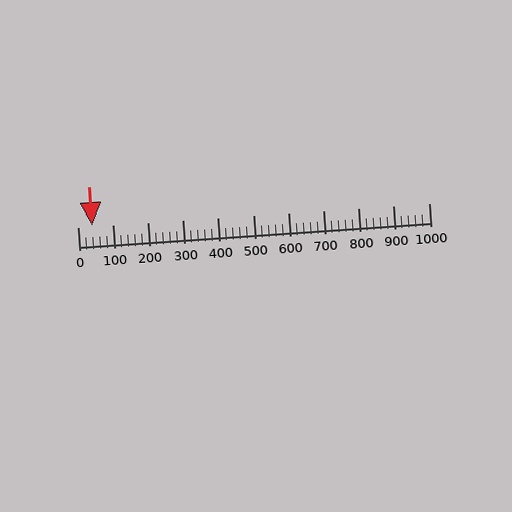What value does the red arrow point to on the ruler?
The red arrow points to approximately 40.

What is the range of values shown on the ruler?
The ruler shows values from 0 to 1000.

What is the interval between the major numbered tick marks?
The major tick marks are spaced 100 units apart.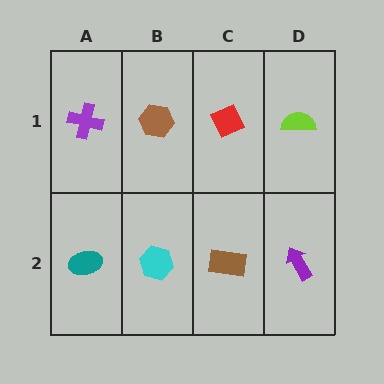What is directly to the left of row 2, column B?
A teal ellipse.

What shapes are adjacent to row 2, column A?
A purple cross (row 1, column A), a cyan hexagon (row 2, column B).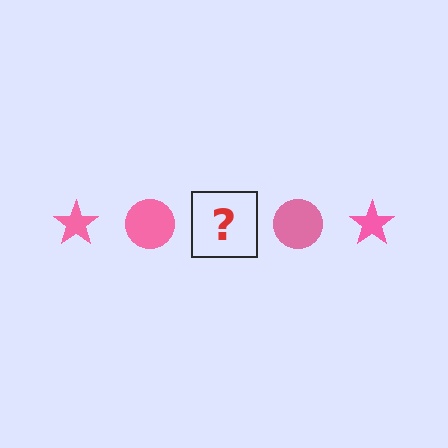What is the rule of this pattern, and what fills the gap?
The rule is that the pattern cycles through star, circle shapes in pink. The gap should be filled with a pink star.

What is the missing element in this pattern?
The missing element is a pink star.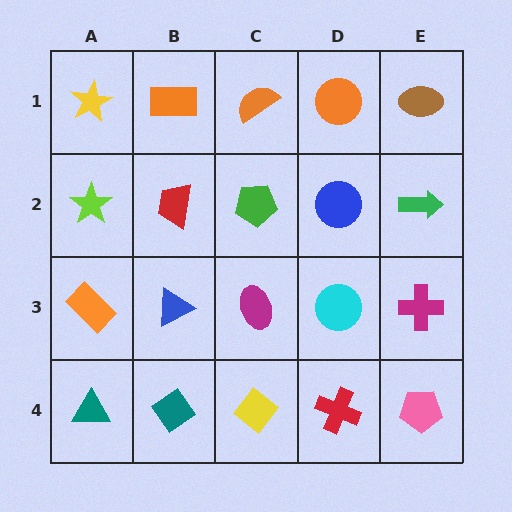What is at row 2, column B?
A red trapezoid.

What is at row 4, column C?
A yellow diamond.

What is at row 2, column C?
A green pentagon.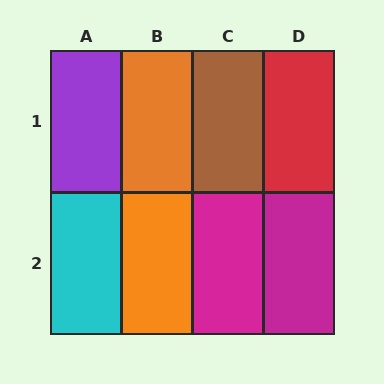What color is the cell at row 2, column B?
Orange.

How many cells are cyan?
1 cell is cyan.